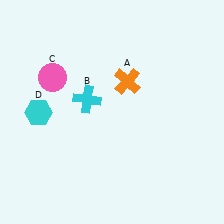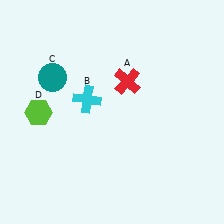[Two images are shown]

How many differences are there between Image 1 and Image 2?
There are 3 differences between the two images.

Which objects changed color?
A changed from orange to red. C changed from pink to teal. D changed from cyan to lime.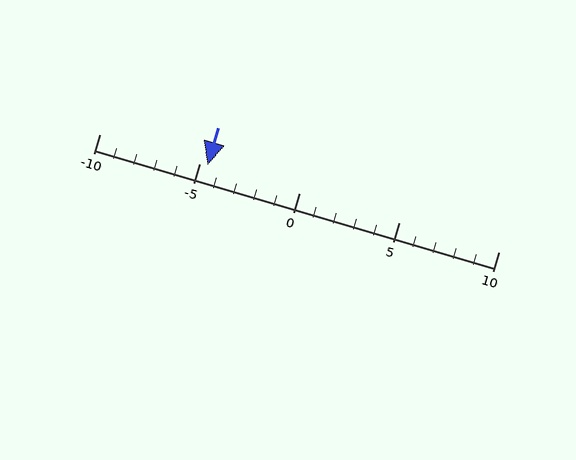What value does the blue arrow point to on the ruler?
The blue arrow points to approximately -5.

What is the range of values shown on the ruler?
The ruler shows values from -10 to 10.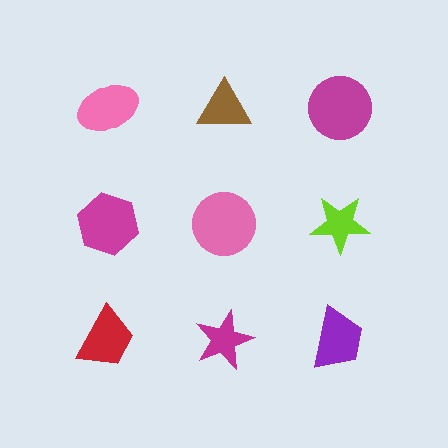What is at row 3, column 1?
A red trapezoid.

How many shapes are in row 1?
3 shapes.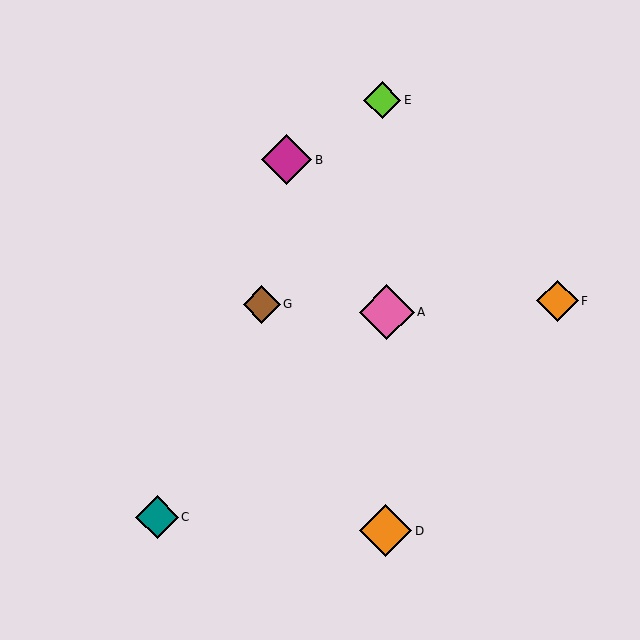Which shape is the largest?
The pink diamond (labeled A) is the largest.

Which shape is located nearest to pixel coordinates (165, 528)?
The teal diamond (labeled C) at (157, 517) is nearest to that location.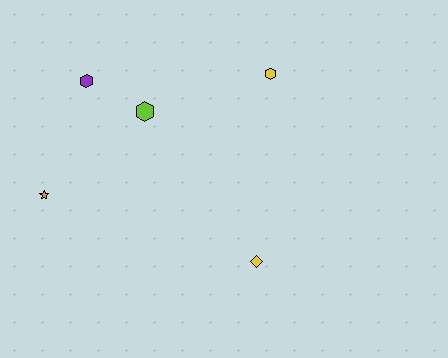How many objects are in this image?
There are 5 objects.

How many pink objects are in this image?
There are no pink objects.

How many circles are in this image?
There are no circles.